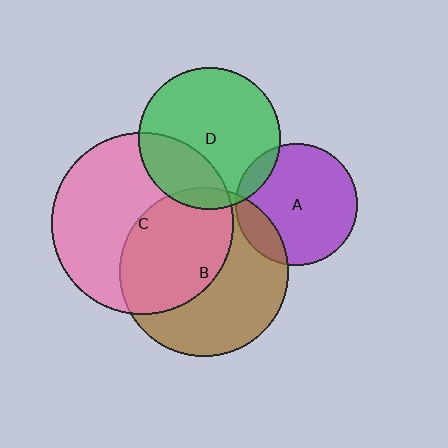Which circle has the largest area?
Circle C (pink).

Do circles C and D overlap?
Yes.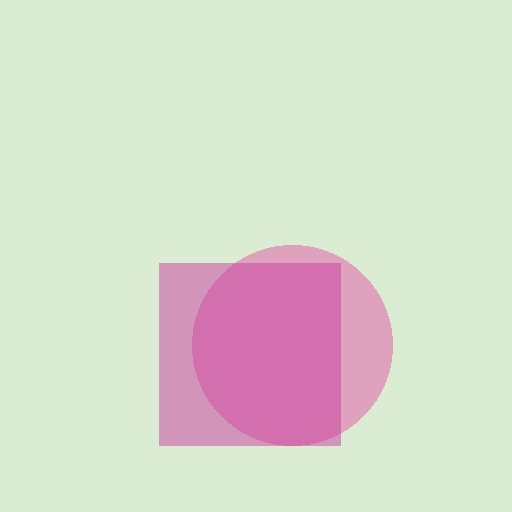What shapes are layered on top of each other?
The layered shapes are: a pink circle, a magenta square.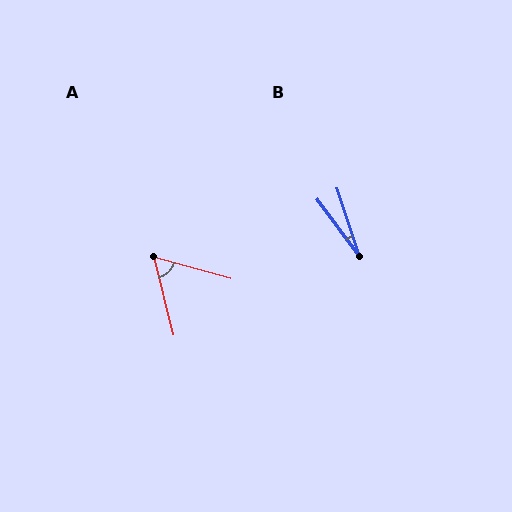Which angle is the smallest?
B, at approximately 18 degrees.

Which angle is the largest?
A, at approximately 61 degrees.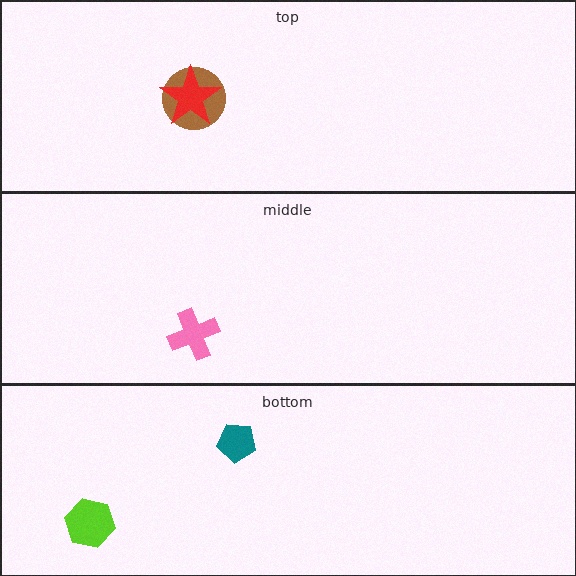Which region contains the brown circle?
The top region.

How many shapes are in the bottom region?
2.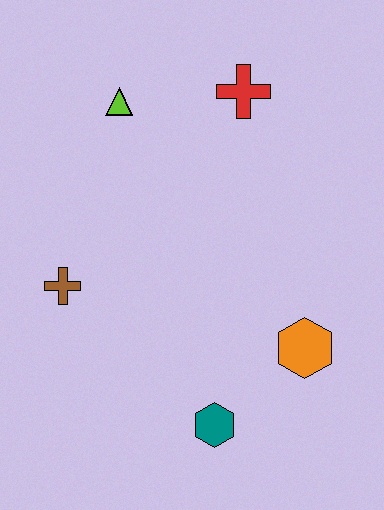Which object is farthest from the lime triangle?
The teal hexagon is farthest from the lime triangle.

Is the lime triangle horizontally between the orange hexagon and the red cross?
No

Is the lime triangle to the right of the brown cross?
Yes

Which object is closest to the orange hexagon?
The teal hexagon is closest to the orange hexagon.